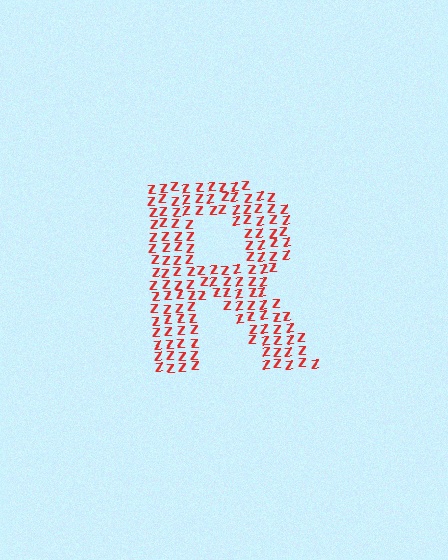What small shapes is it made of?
It is made of small letter Z's.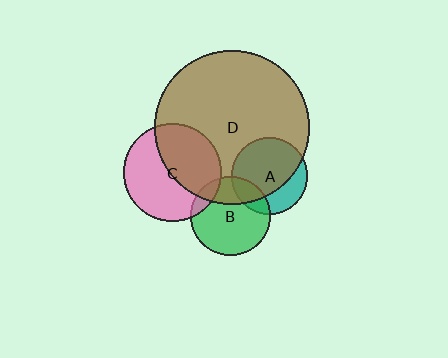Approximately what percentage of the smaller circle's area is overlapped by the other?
Approximately 70%.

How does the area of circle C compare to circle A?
Approximately 1.6 times.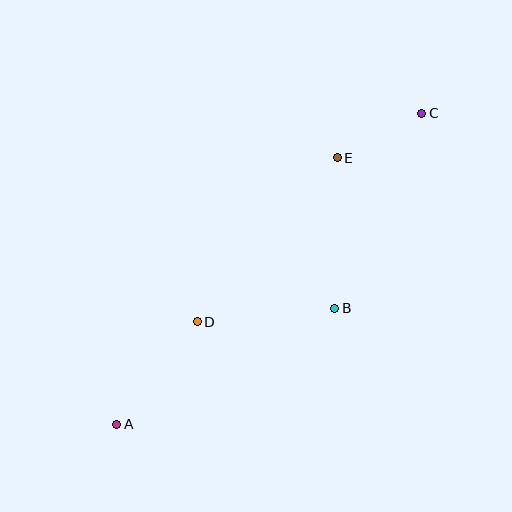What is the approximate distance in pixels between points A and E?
The distance between A and E is approximately 346 pixels.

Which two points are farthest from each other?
Points A and C are farthest from each other.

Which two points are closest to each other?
Points C and E are closest to each other.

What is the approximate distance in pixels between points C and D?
The distance between C and D is approximately 306 pixels.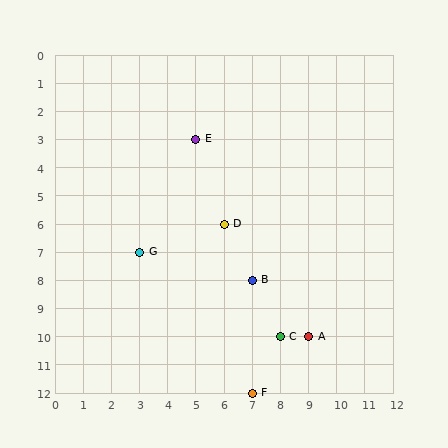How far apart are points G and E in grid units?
Points G and E are 2 columns and 4 rows apart (about 4.5 grid units diagonally).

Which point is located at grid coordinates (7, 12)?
Point F is at (7, 12).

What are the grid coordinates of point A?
Point A is at grid coordinates (9, 10).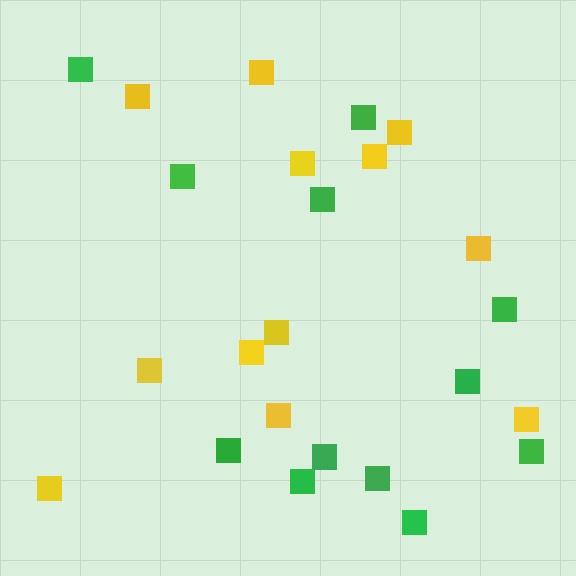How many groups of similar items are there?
There are 2 groups: one group of green squares (12) and one group of yellow squares (12).